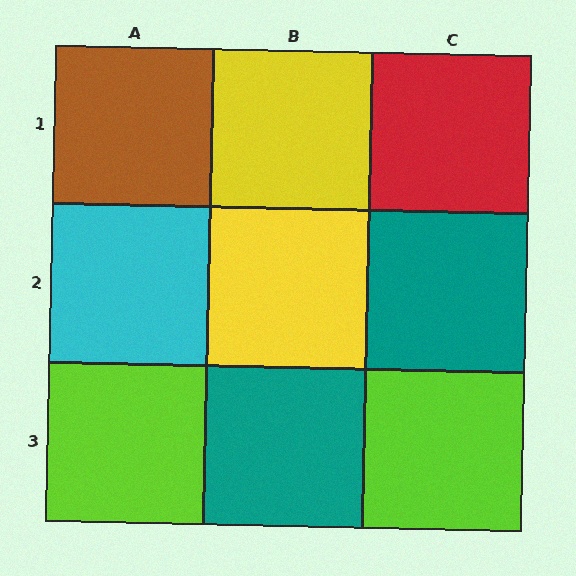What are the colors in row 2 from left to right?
Cyan, yellow, teal.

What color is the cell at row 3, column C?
Lime.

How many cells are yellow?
2 cells are yellow.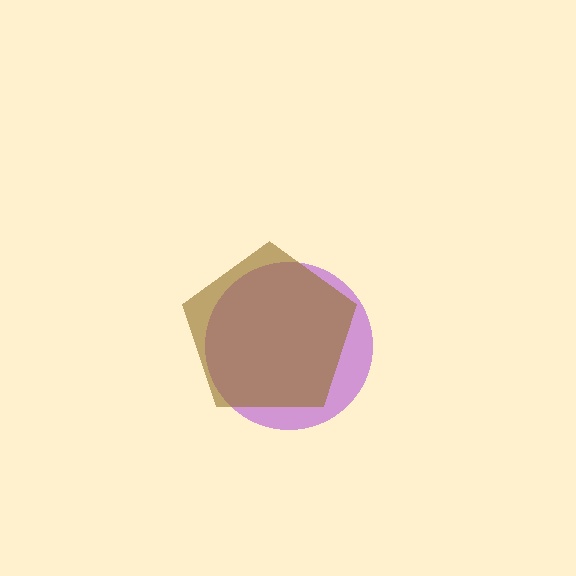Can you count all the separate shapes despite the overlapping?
Yes, there are 2 separate shapes.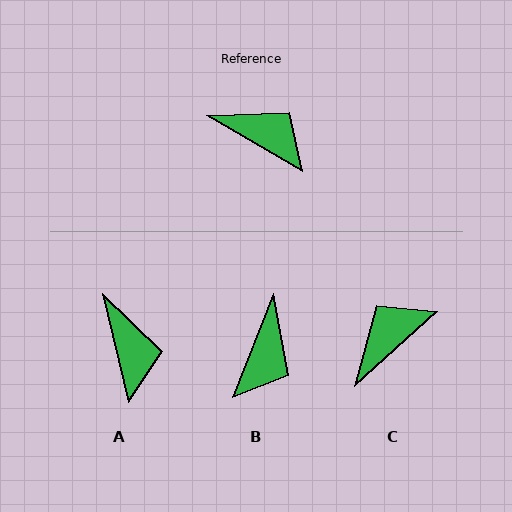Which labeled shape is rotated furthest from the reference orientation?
B, about 81 degrees away.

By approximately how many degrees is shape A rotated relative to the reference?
Approximately 47 degrees clockwise.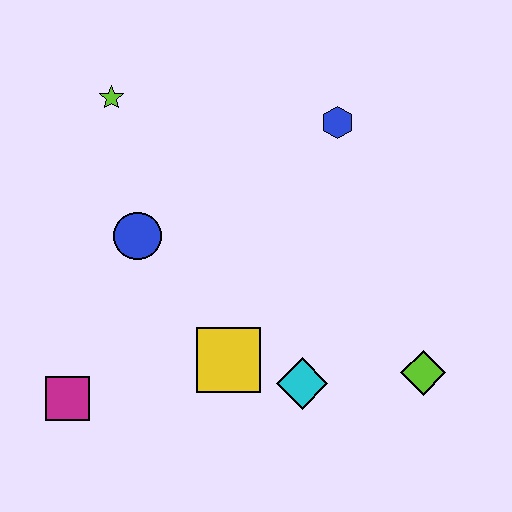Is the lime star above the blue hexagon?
Yes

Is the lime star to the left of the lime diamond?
Yes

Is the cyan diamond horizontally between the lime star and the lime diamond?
Yes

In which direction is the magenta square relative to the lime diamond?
The magenta square is to the left of the lime diamond.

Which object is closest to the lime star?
The blue circle is closest to the lime star.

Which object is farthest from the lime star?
The lime diamond is farthest from the lime star.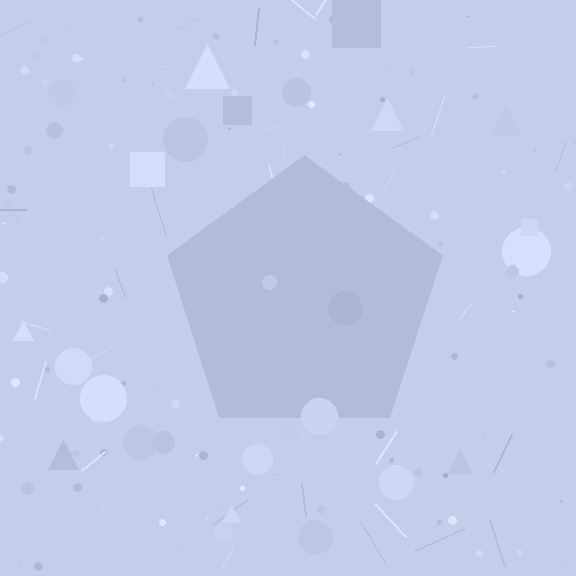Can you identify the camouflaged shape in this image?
The camouflaged shape is a pentagon.